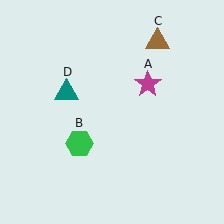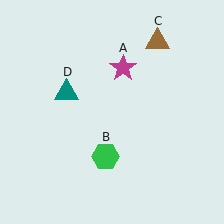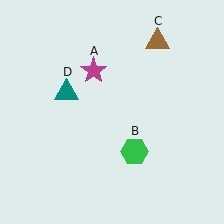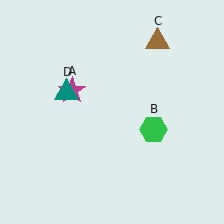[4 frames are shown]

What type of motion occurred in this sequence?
The magenta star (object A), green hexagon (object B) rotated counterclockwise around the center of the scene.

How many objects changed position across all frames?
2 objects changed position: magenta star (object A), green hexagon (object B).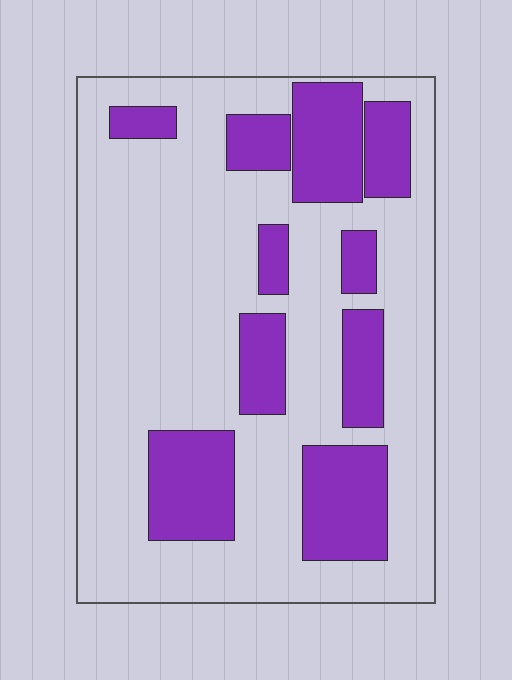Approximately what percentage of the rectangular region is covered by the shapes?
Approximately 30%.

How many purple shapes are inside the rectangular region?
10.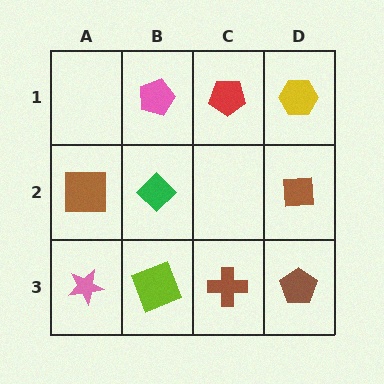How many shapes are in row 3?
4 shapes.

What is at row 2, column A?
A brown square.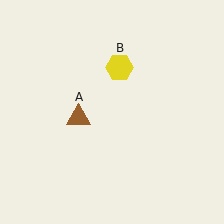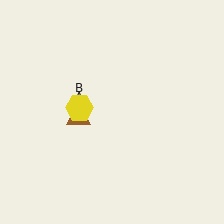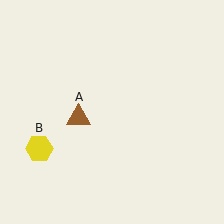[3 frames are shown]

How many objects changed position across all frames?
1 object changed position: yellow hexagon (object B).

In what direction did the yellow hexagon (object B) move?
The yellow hexagon (object B) moved down and to the left.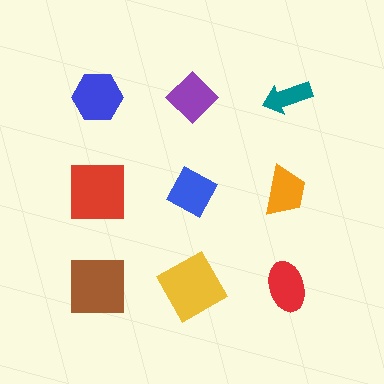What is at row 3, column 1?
A brown square.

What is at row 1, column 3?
A teal arrow.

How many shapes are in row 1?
3 shapes.